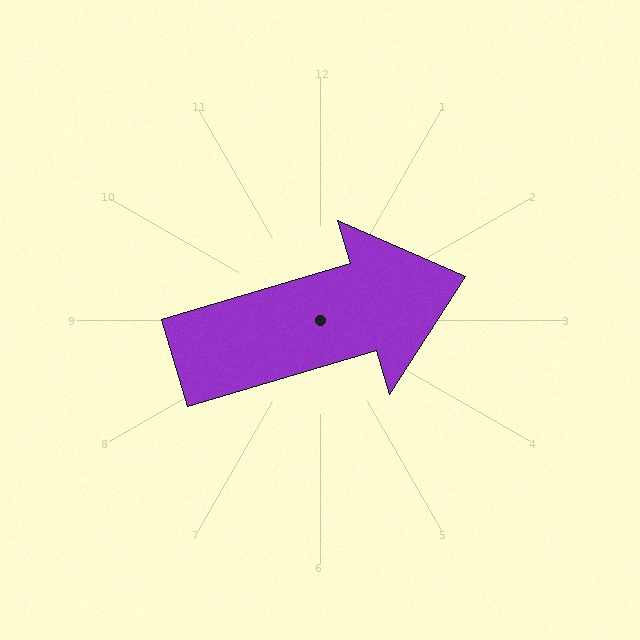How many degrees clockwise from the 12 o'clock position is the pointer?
Approximately 73 degrees.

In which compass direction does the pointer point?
East.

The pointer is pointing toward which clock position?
Roughly 2 o'clock.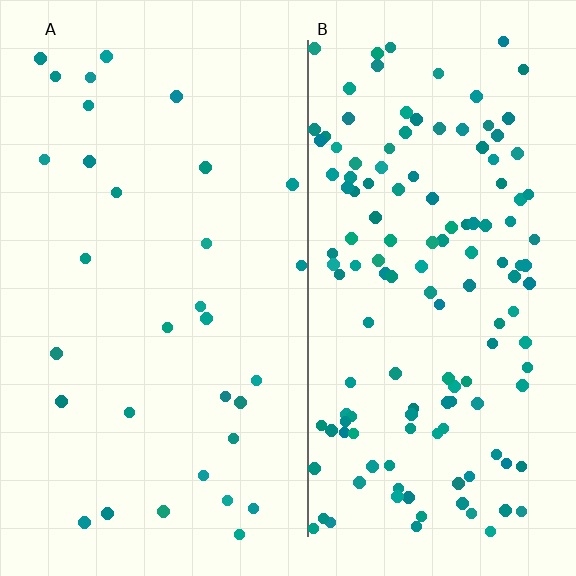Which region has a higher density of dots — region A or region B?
B (the right).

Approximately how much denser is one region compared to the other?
Approximately 4.4× — region B over region A.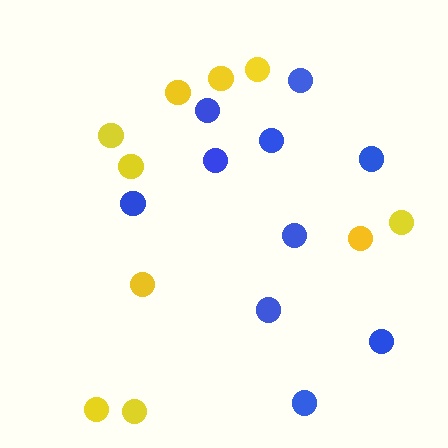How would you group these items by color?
There are 2 groups: one group of blue circles (10) and one group of yellow circles (10).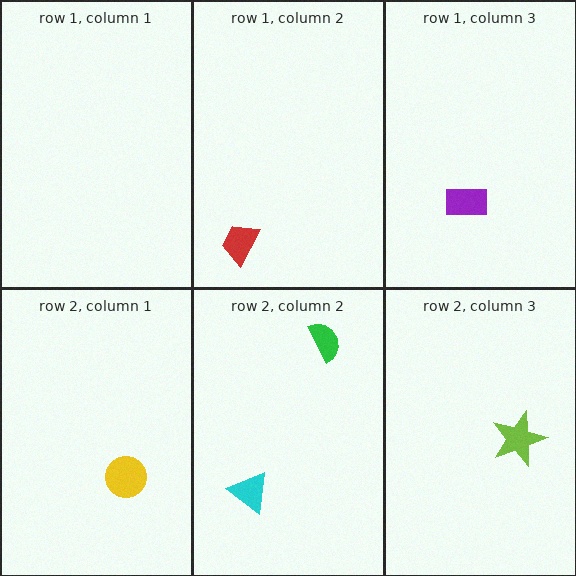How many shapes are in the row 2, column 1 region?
1.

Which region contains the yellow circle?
The row 2, column 1 region.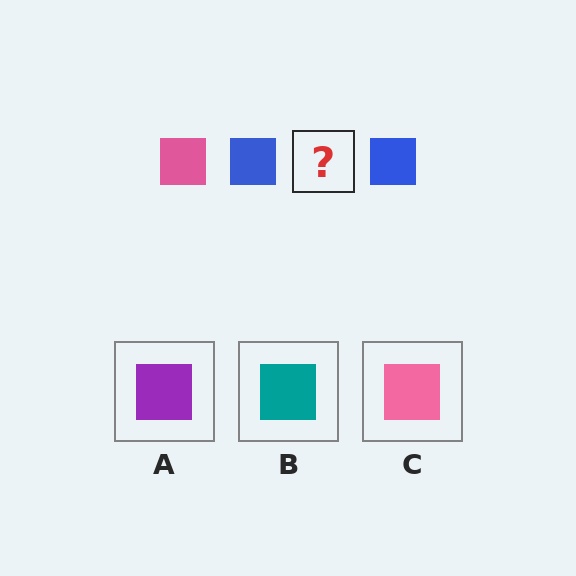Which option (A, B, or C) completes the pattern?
C.